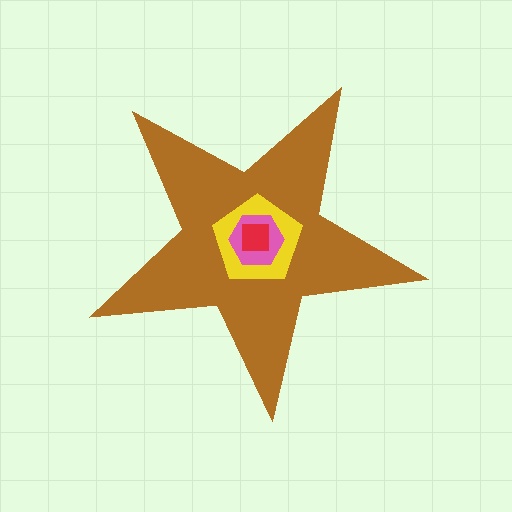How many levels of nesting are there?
4.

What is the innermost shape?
The red square.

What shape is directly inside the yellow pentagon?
The pink hexagon.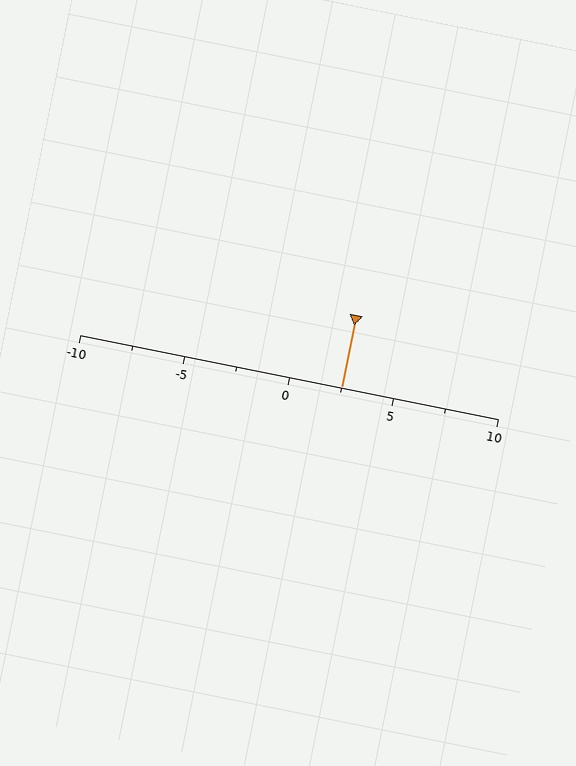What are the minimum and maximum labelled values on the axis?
The axis runs from -10 to 10.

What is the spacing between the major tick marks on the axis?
The major ticks are spaced 5 apart.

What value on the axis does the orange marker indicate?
The marker indicates approximately 2.5.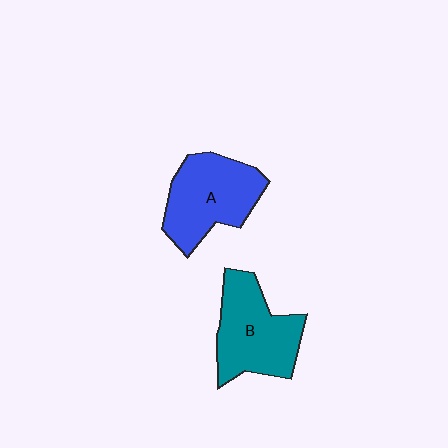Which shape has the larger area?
Shape B (teal).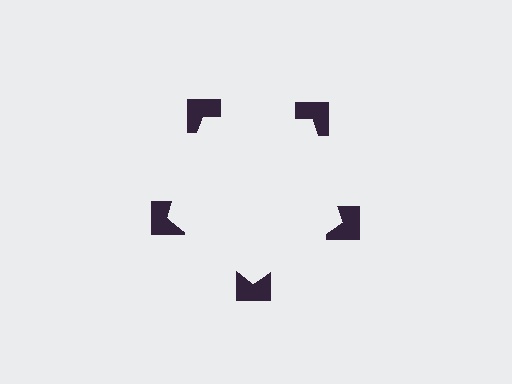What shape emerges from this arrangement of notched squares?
An illusory pentagon — its edges are inferred from the aligned wedge cuts in the notched squares, not physically drawn.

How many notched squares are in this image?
There are 5 — one at each vertex of the illusory pentagon.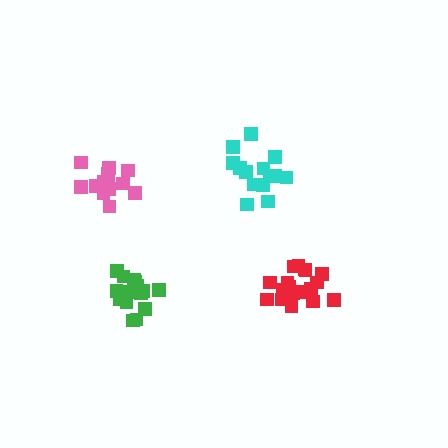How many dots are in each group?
Group 1: 17 dots, Group 2: 18 dots, Group 3: 14 dots, Group 4: 14 dots (63 total).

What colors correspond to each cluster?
The clusters are colored: green, red, cyan, pink.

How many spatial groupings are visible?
There are 4 spatial groupings.